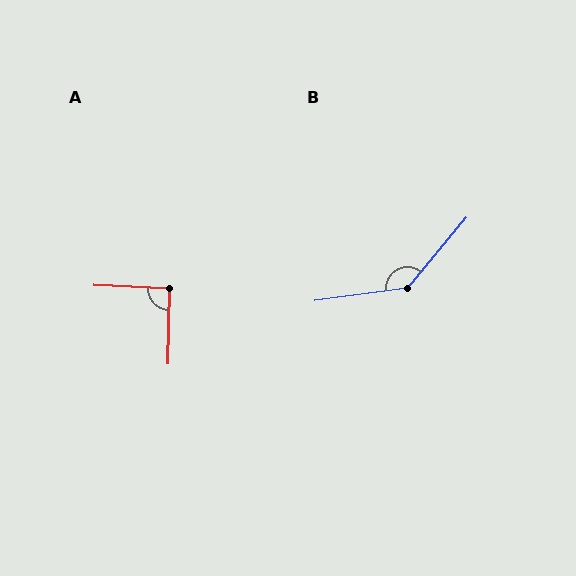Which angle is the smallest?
A, at approximately 91 degrees.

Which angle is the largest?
B, at approximately 137 degrees.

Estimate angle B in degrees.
Approximately 137 degrees.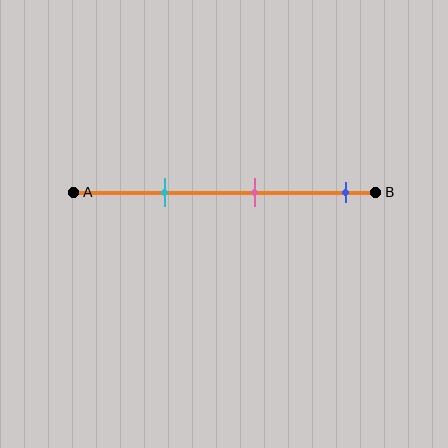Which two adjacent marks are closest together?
The cyan and pink marks are the closest adjacent pair.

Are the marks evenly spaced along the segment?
Yes, the marks are approximately evenly spaced.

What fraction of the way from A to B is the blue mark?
The blue mark is approximately 90% (0.9) of the way from A to B.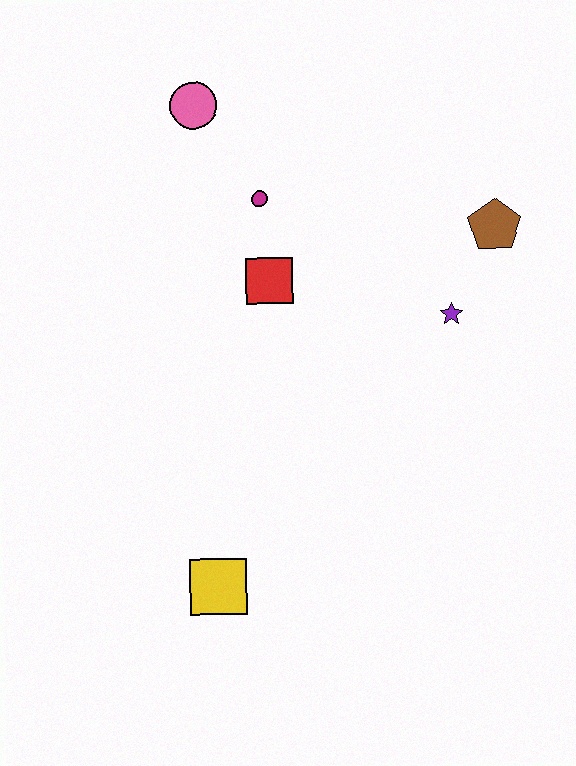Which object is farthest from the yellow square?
The pink circle is farthest from the yellow square.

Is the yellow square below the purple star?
Yes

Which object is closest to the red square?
The magenta circle is closest to the red square.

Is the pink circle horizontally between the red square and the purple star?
No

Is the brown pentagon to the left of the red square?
No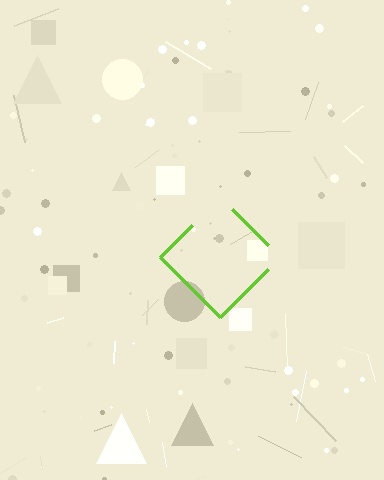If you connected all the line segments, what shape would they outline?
They would outline a diamond.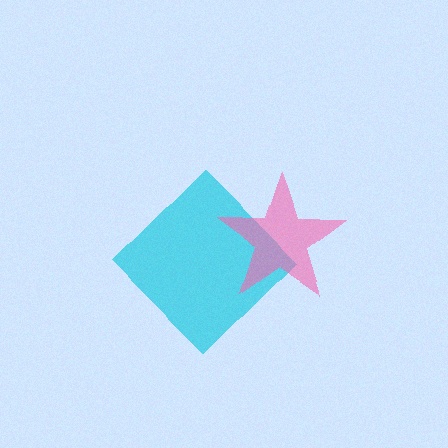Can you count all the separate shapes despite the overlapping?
Yes, there are 2 separate shapes.